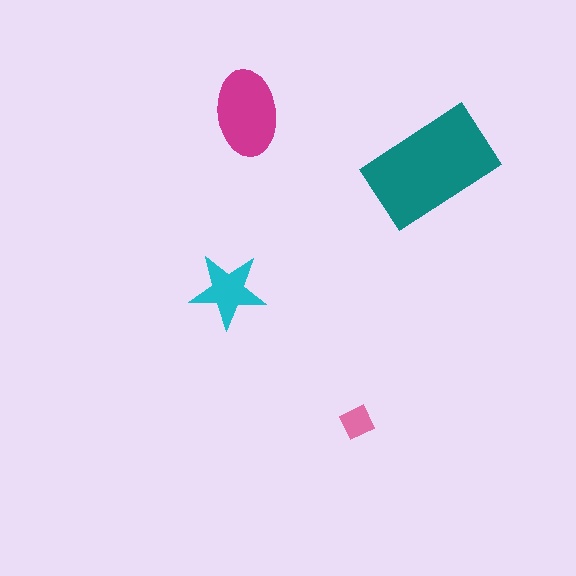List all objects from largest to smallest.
The teal rectangle, the magenta ellipse, the cyan star, the pink square.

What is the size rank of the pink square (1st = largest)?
4th.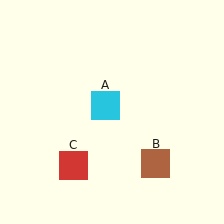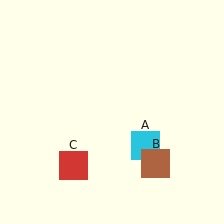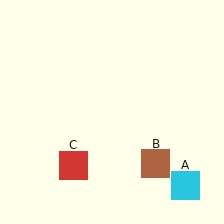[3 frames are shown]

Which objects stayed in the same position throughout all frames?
Brown square (object B) and red square (object C) remained stationary.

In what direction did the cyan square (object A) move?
The cyan square (object A) moved down and to the right.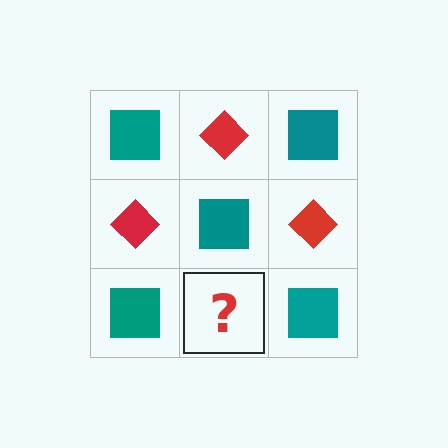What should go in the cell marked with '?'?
The missing cell should contain a red diamond.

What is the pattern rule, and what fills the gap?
The rule is that it alternates teal square and red diamond in a checkerboard pattern. The gap should be filled with a red diamond.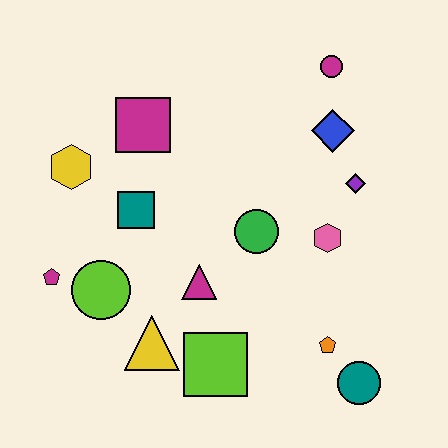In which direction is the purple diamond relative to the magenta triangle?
The purple diamond is to the right of the magenta triangle.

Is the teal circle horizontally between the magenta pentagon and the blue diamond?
No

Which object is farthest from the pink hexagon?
The magenta pentagon is farthest from the pink hexagon.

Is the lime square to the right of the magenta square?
Yes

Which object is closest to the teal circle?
The orange pentagon is closest to the teal circle.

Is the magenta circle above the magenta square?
Yes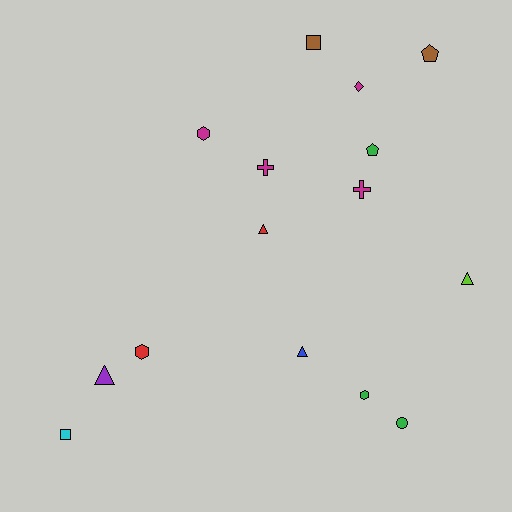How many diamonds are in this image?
There is 1 diamond.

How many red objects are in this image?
There are 2 red objects.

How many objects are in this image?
There are 15 objects.